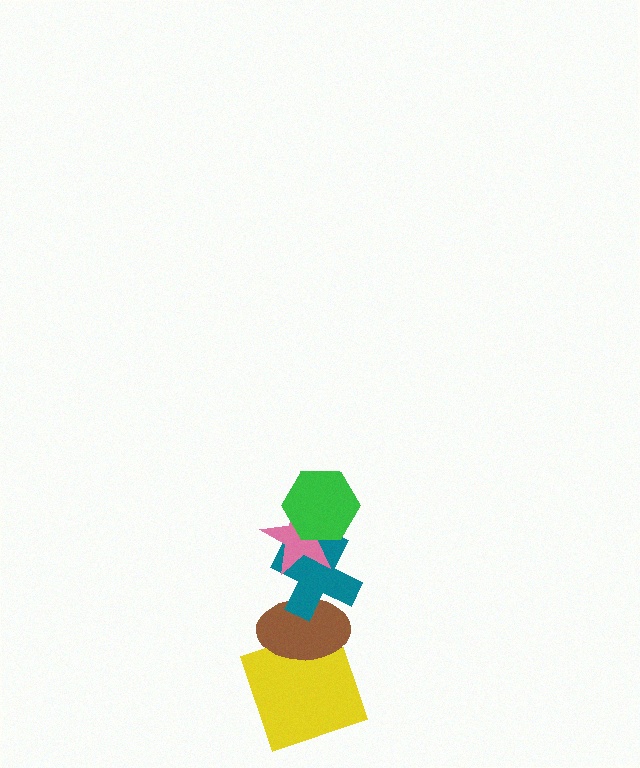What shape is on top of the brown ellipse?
The teal cross is on top of the brown ellipse.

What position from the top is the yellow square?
The yellow square is 5th from the top.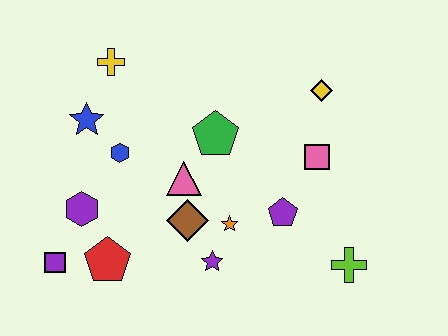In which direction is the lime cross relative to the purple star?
The lime cross is to the right of the purple star.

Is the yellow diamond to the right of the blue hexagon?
Yes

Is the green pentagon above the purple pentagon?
Yes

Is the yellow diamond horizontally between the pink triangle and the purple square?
No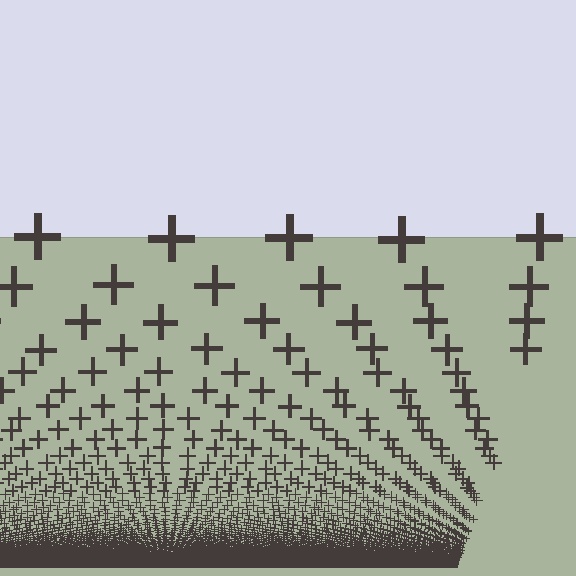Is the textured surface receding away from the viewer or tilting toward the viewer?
The surface appears to tilt toward the viewer. Texture elements get larger and sparser toward the top.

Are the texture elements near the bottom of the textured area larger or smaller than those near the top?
Smaller. The gradient is inverted — elements near the bottom are smaller and denser.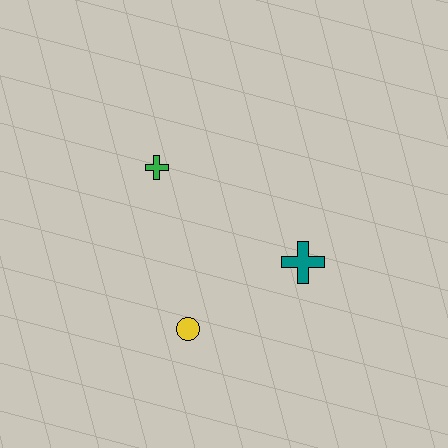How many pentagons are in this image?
There are no pentagons.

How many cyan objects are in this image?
There are no cyan objects.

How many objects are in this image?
There are 3 objects.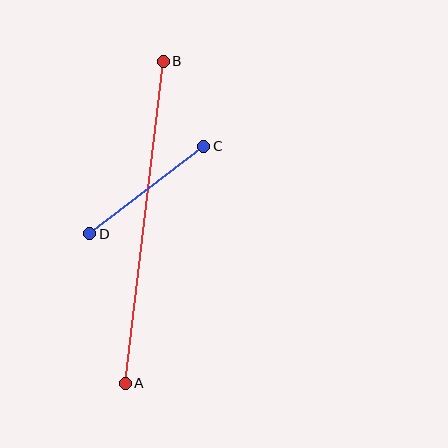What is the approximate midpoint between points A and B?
The midpoint is at approximately (144, 222) pixels.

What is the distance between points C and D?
The distance is approximately 144 pixels.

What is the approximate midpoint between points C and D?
The midpoint is at approximately (147, 190) pixels.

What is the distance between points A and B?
The distance is approximately 325 pixels.